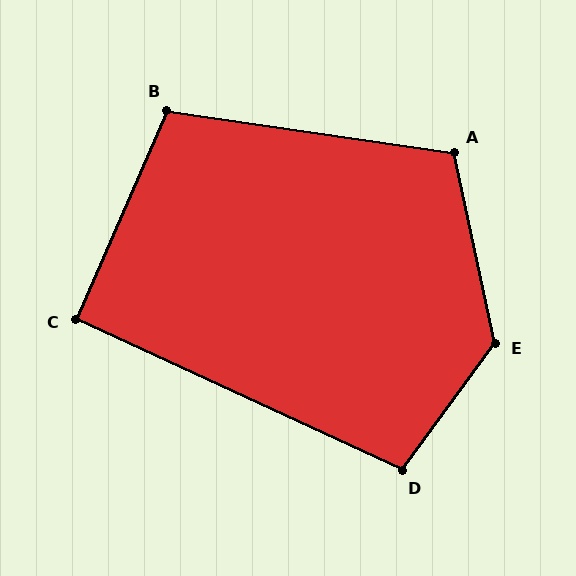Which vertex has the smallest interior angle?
C, at approximately 91 degrees.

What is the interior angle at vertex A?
Approximately 110 degrees (obtuse).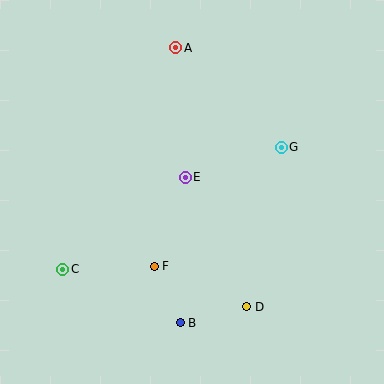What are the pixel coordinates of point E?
Point E is at (185, 177).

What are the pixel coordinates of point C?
Point C is at (63, 269).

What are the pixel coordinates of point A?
Point A is at (176, 48).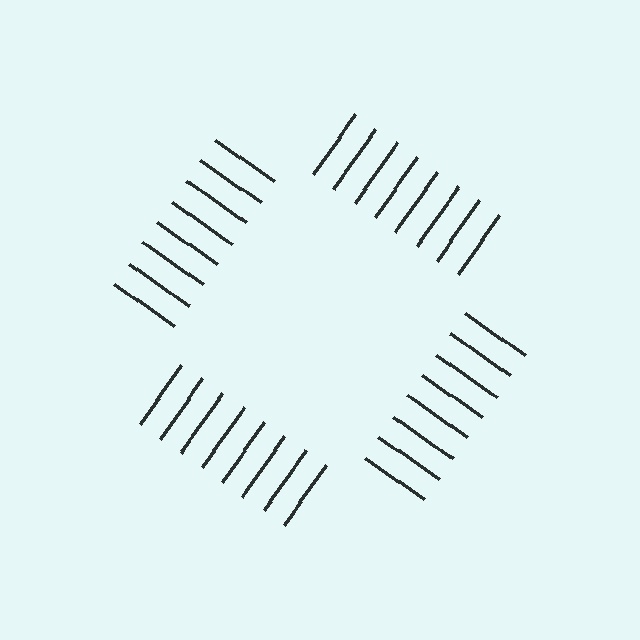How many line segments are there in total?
32 — 8 along each of the 4 edges.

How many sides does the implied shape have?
4 sides — the line-ends trace a square.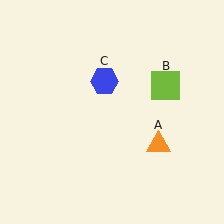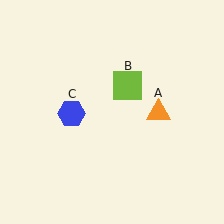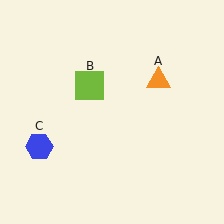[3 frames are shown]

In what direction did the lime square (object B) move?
The lime square (object B) moved left.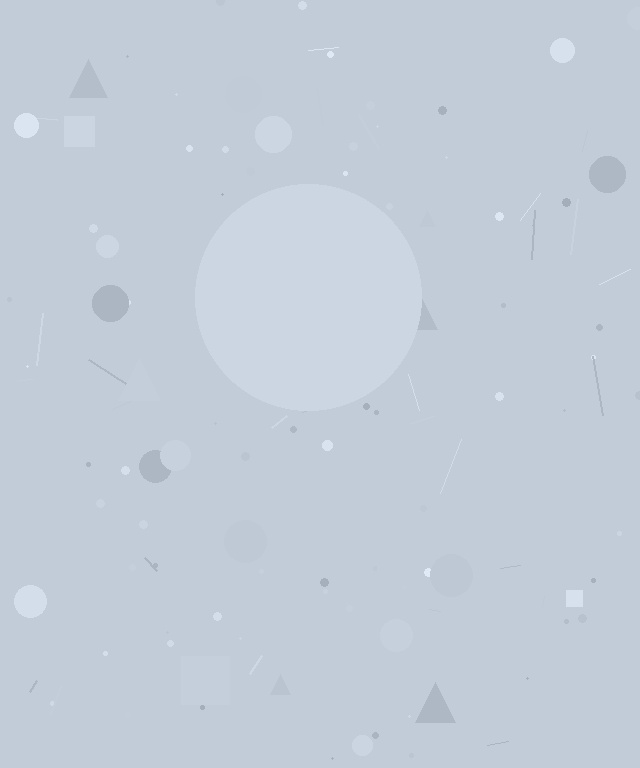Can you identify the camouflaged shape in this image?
The camouflaged shape is a circle.